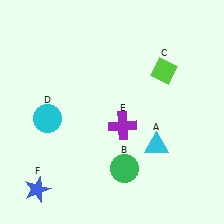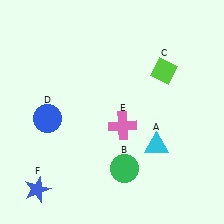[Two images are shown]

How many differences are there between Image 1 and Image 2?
There are 2 differences between the two images.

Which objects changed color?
D changed from cyan to blue. E changed from purple to pink.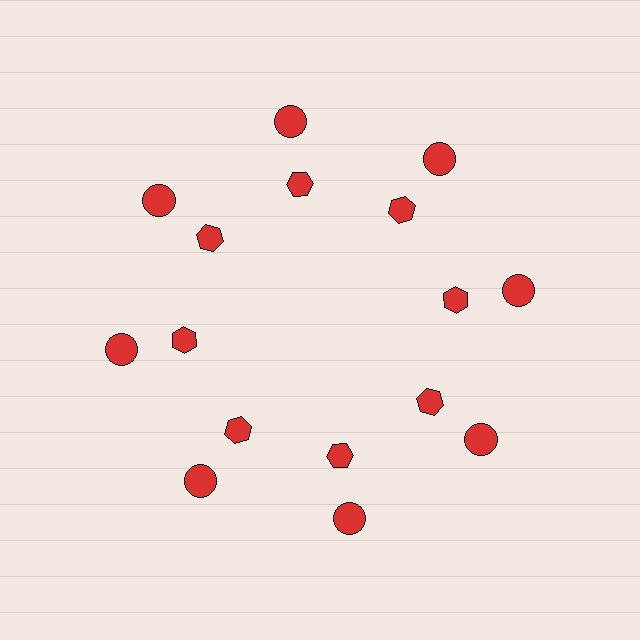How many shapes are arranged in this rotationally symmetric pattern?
There are 16 shapes, arranged in 8 groups of 2.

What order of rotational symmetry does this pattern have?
This pattern has 8-fold rotational symmetry.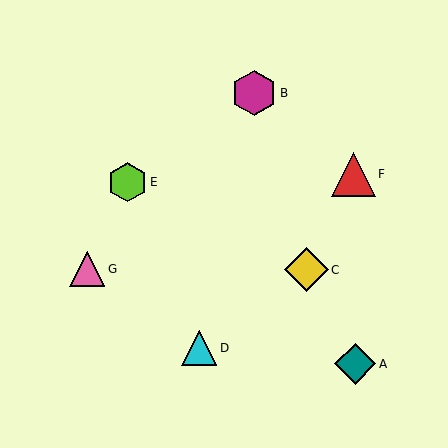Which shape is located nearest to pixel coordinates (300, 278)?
The yellow diamond (labeled C) at (306, 270) is nearest to that location.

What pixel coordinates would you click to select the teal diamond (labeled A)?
Click at (355, 364) to select the teal diamond A.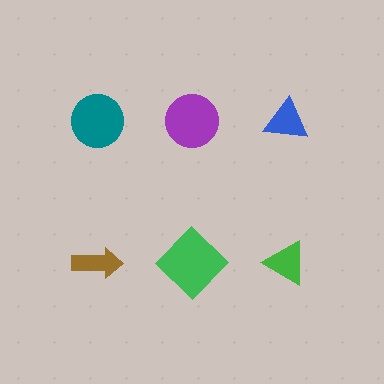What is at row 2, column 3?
A green triangle.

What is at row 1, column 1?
A teal circle.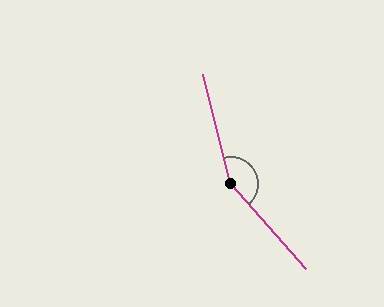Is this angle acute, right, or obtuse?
It is obtuse.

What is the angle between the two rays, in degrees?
Approximately 153 degrees.